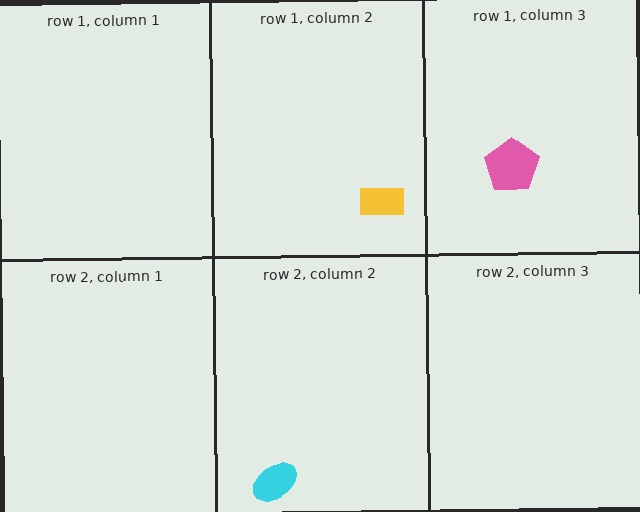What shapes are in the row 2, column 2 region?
The cyan ellipse.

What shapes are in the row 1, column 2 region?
The yellow rectangle.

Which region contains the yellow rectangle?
The row 1, column 2 region.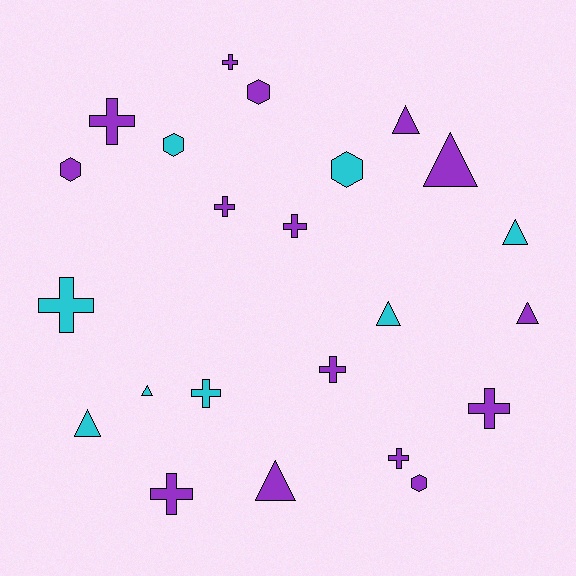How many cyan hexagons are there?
There are 2 cyan hexagons.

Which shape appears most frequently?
Cross, with 10 objects.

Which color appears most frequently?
Purple, with 15 objects.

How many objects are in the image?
There are 23 objects.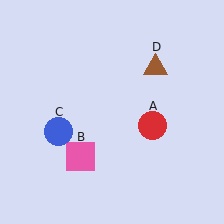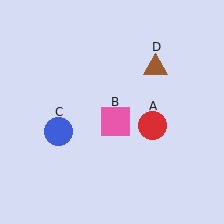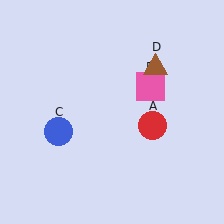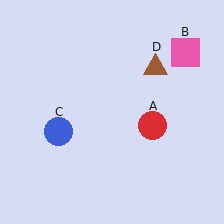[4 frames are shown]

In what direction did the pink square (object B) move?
The pink square (object B) moved up and to the right.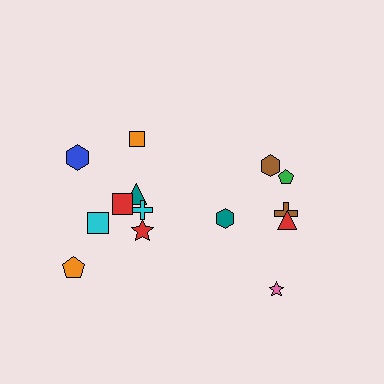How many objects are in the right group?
There are 6 objects.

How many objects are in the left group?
There are 8 objects.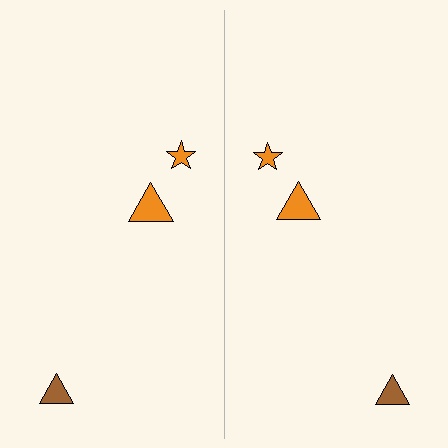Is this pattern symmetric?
Yes, this pattern has bilateral (reflection) symmetry.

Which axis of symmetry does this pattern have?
The pattern has a vertical axis of symmetry running through the center of the image.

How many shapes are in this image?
There are 6 shapes in this image.